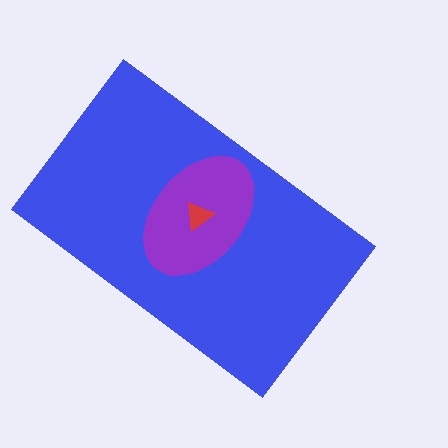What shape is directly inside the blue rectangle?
The purple ellipse.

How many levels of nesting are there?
3.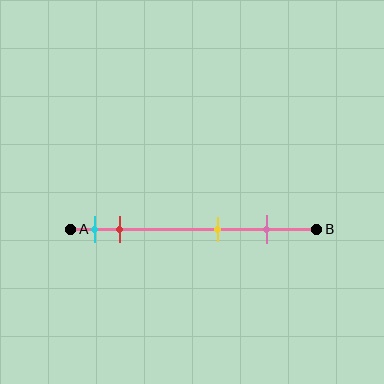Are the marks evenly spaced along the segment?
No, the marks are not evenly spaced.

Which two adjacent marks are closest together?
The cyan and red marks are the closest adjacent pair.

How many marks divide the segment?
There are 4 marks dividing the segment.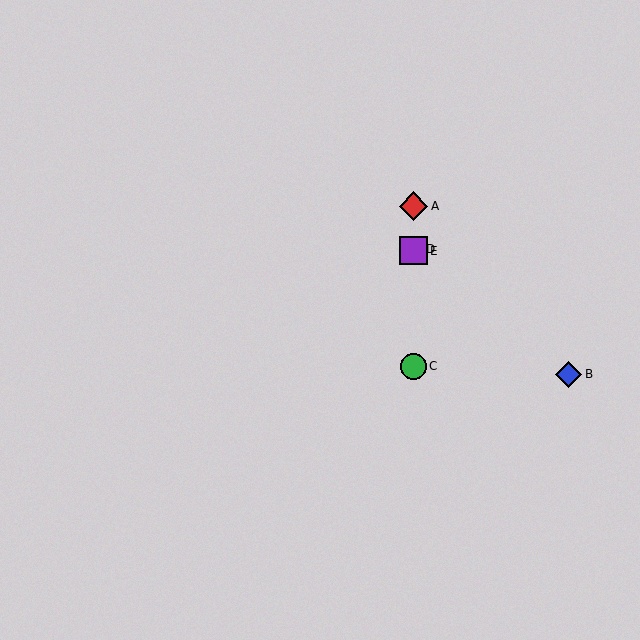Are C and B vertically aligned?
No, C is at x≈413 and B is at x≈569.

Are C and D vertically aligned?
Yes, both are at x≈413.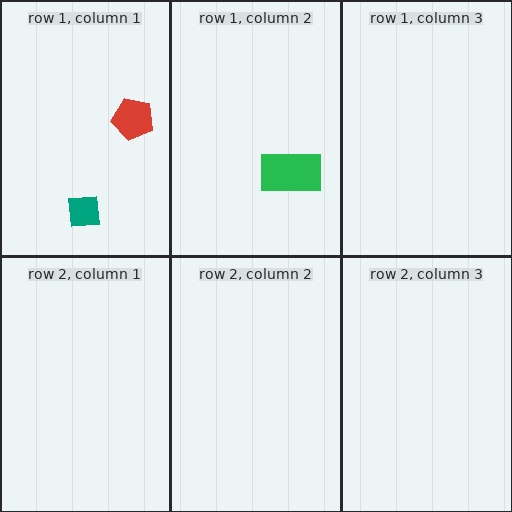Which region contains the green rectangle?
The row 1, column 2 region.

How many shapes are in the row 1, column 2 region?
1.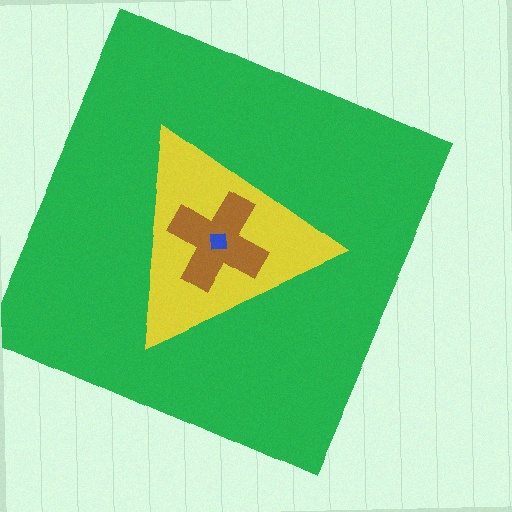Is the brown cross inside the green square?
Yes.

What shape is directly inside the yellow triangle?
The brown cross.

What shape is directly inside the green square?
The yellow triangle.